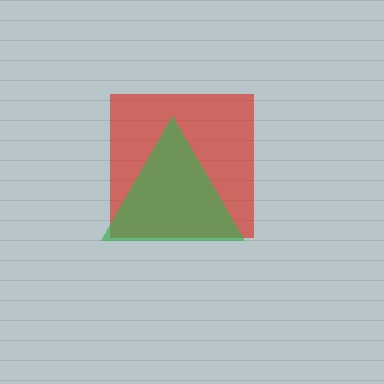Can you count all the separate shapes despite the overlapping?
Yes, there are 2 separate shapes.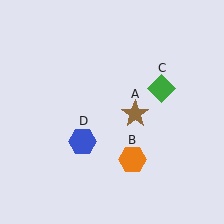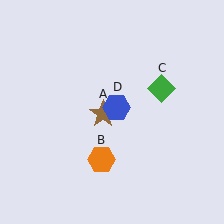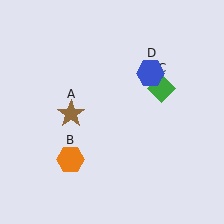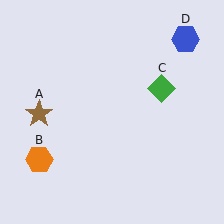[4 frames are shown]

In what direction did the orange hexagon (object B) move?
The orange hexagon (object B) moved left.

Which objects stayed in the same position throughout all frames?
Green diamond (object C) remained stationary.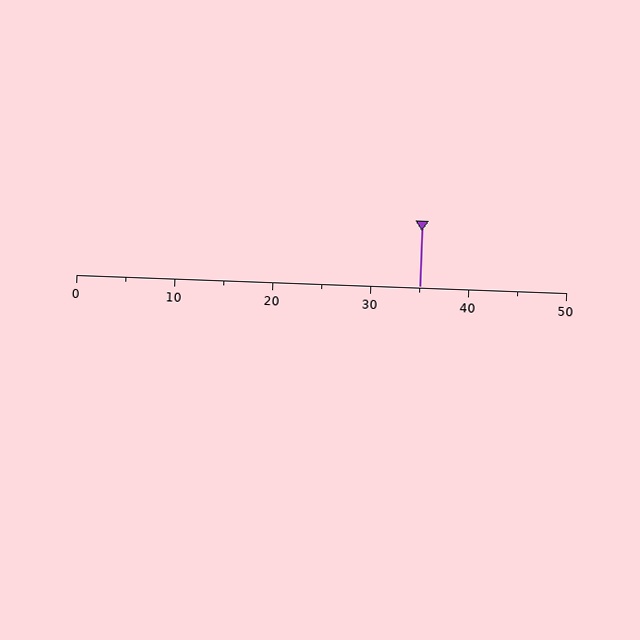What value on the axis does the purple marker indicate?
The marker indicates approximately 35.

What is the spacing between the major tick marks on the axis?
The major ticks are spaced 10 apart.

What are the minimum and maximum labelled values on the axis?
The axis runs from 0 to 50.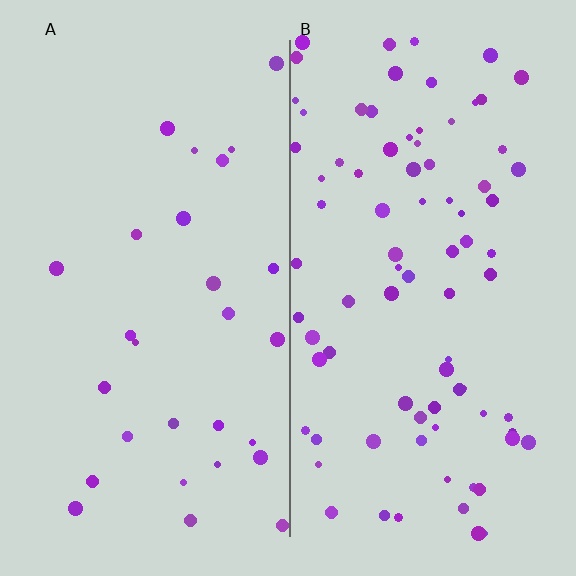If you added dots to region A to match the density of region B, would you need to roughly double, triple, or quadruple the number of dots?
Approximately triple.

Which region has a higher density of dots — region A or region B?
B (the right).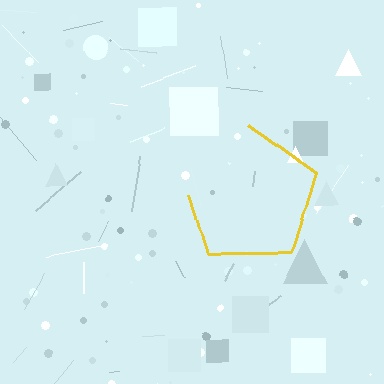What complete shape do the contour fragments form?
The contour fragments form a pentagon.